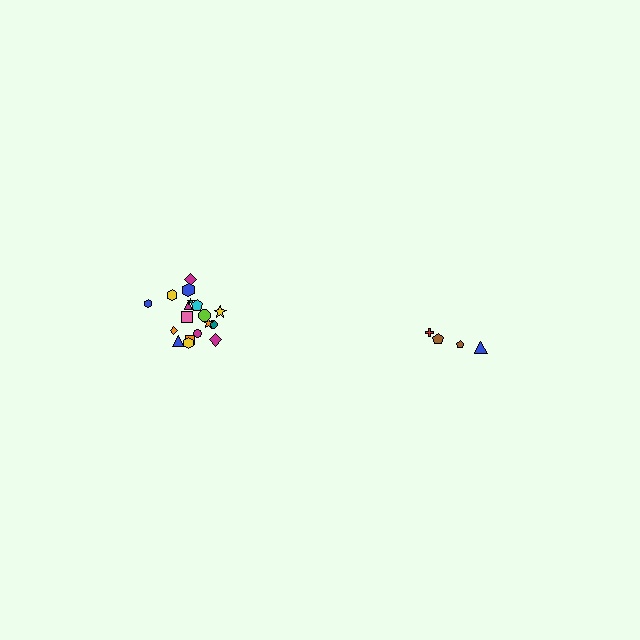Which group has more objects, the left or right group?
The left group.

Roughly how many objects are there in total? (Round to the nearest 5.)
Roughly 20 objects in total.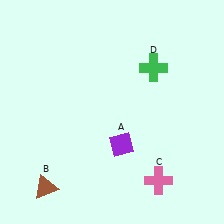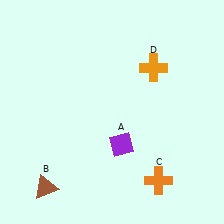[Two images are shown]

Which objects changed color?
C changed from pink to orange. D changed from green to orange.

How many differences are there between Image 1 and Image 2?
There are 2 differences between the two images.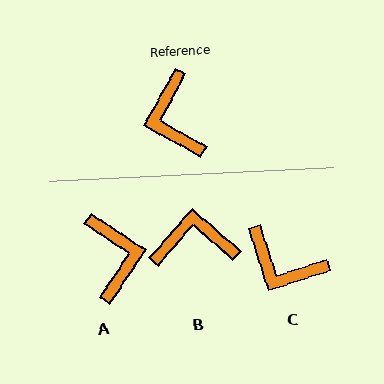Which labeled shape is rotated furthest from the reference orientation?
A, about 175 degrees away.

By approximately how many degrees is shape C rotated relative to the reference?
Approximately 46 degrees counter-clockwise.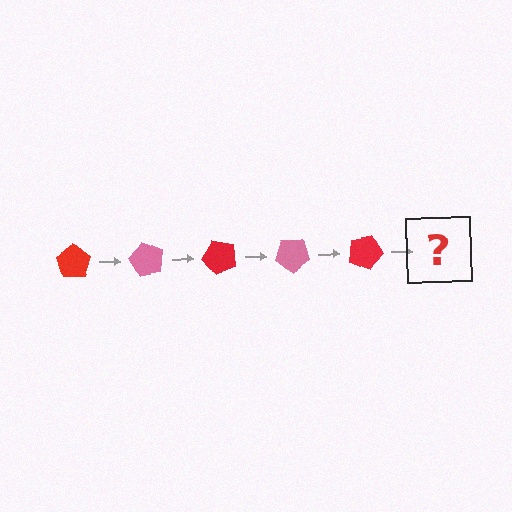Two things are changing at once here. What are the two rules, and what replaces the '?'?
The two rules are that it rotates 60 degrees each step and the color cycles through red and pink. The '?' should be a pink pentagon, rotated 300 degrees from the start.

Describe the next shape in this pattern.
It should be a pink pentagon, rotated 300 degrees from the start.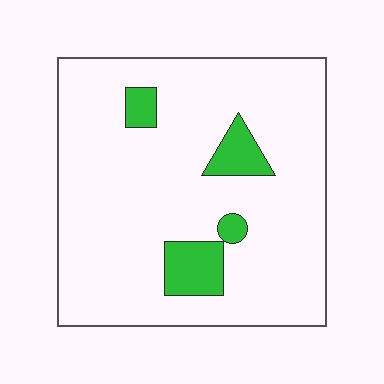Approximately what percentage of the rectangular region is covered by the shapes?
Approximately 10%.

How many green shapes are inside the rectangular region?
4.